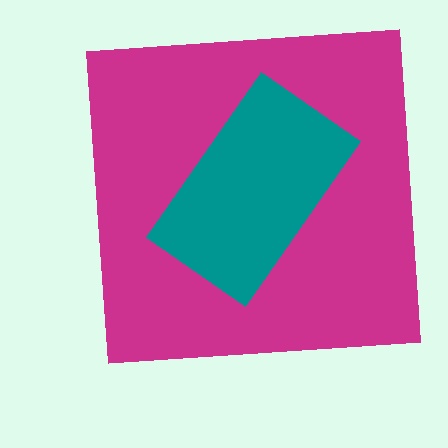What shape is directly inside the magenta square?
The teal rectangle.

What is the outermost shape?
The magenta square.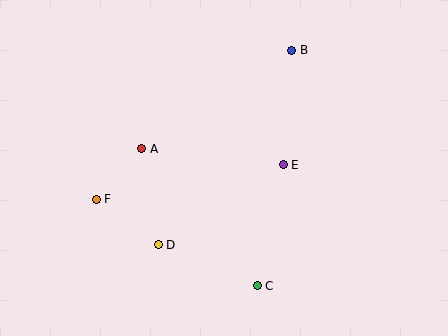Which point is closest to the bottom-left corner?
Point F is closest to the bottom-left corner.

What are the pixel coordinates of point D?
Point D is at (158, 245).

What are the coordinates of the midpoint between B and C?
The midpoint between B and C is at (274, 168).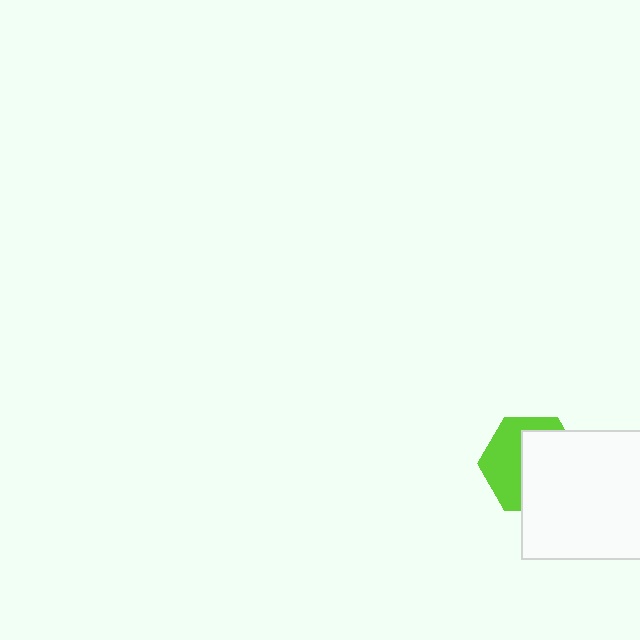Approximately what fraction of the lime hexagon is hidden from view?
Roughly 55% of the lime hexagon is hidden behind the white square.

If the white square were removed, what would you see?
You would see the complete lime hexagon.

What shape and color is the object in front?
The object in front is a white square.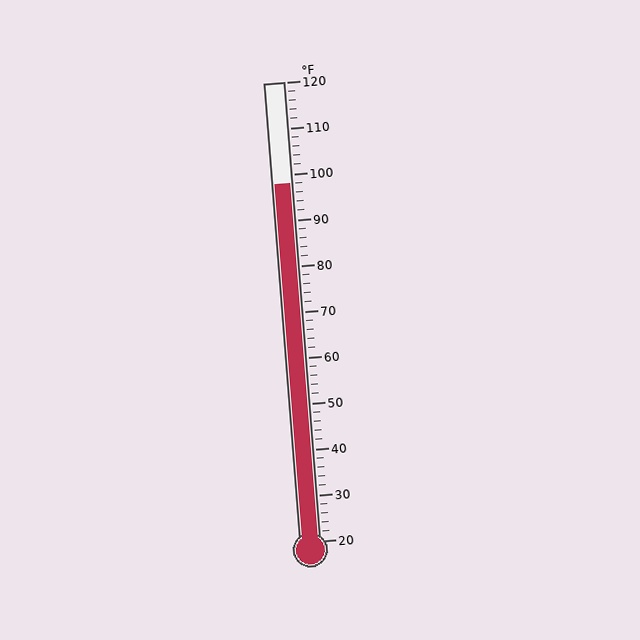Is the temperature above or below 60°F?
The temperature is above 60°F.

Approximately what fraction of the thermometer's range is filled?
The thermometer is filled to approximately 80% of its range.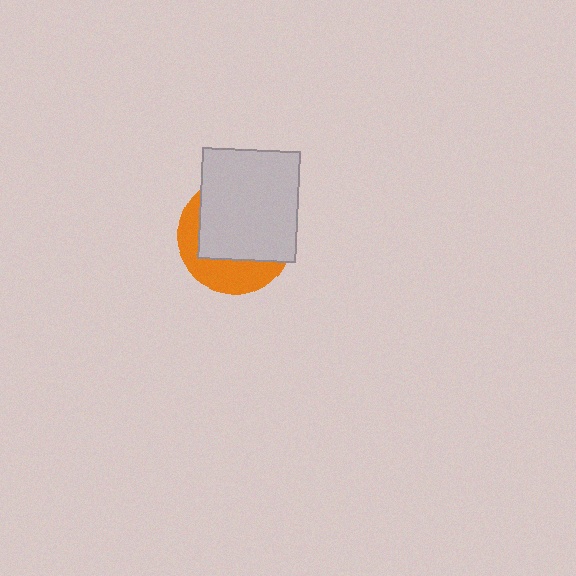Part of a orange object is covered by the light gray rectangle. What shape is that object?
It is a circle.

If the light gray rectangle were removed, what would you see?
You would see the complete orange circle.